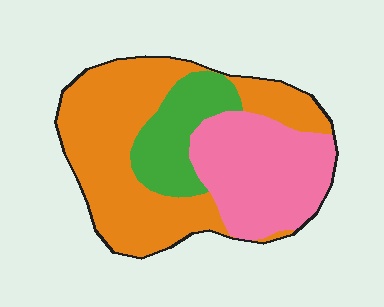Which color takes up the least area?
Green, at roughly 15%.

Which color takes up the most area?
Orange, at roughly 50%.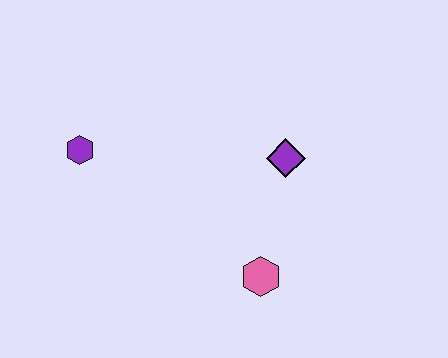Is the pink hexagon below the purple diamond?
Yes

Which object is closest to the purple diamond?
The pink hexagon is closest to the purple diamond.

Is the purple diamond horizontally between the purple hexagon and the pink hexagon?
No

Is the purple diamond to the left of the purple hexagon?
No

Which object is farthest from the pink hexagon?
The purple hexagon is farthest from the pink hexagon.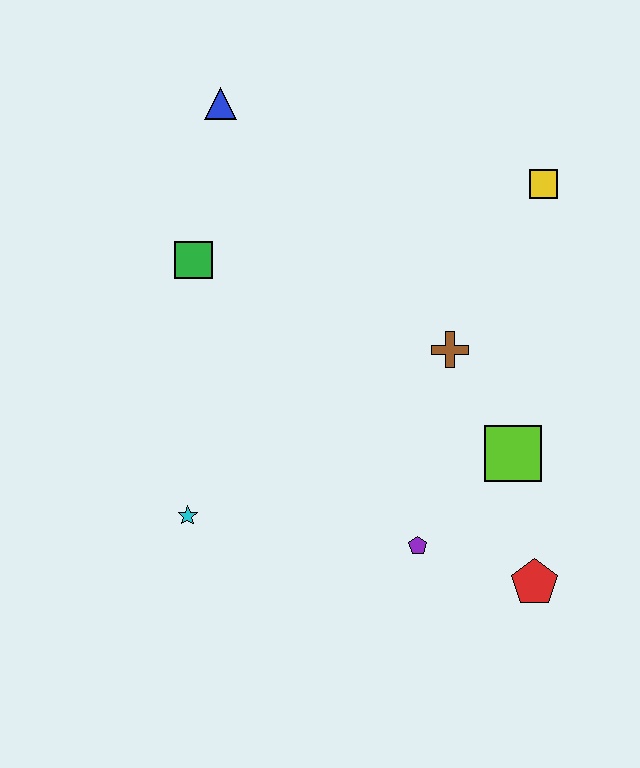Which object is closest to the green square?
The blue triangle is closest to the green square.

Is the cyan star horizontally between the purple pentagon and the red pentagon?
No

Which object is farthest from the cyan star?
The yellow square is farthest from the cyan star.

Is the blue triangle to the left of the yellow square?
Yes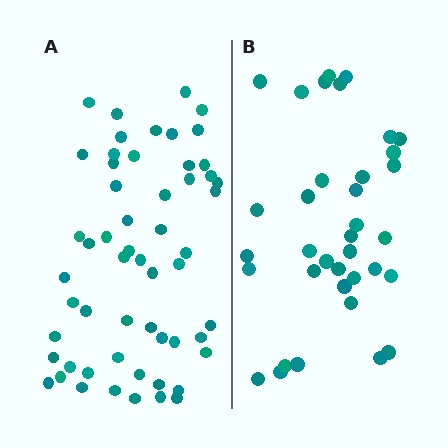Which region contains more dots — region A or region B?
Region A (the left region) has more dots.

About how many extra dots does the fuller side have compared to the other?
Region A has approximately 20 more dots than region B.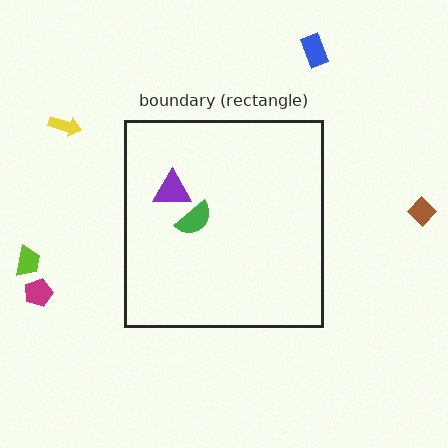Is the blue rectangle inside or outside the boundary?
Outside.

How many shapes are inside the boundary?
2 inside, 5 outside.